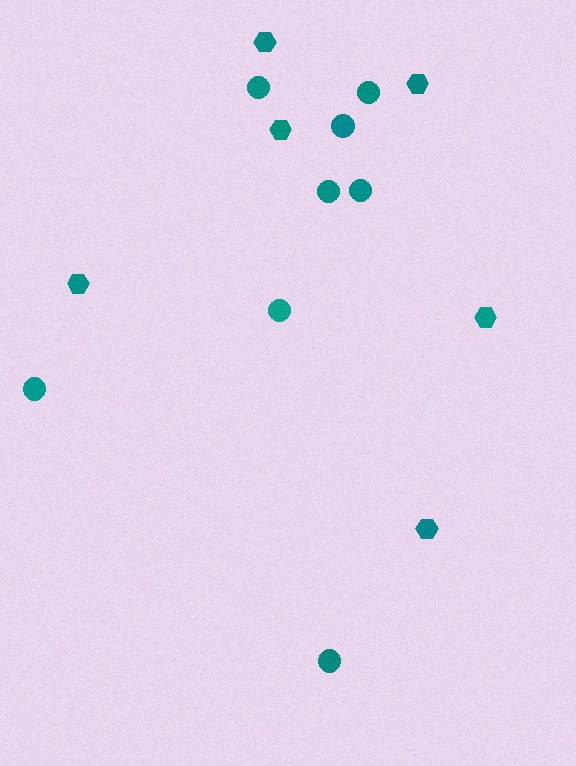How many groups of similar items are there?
There are 2 groups: one group of circles (8) and one group of hexagons (6).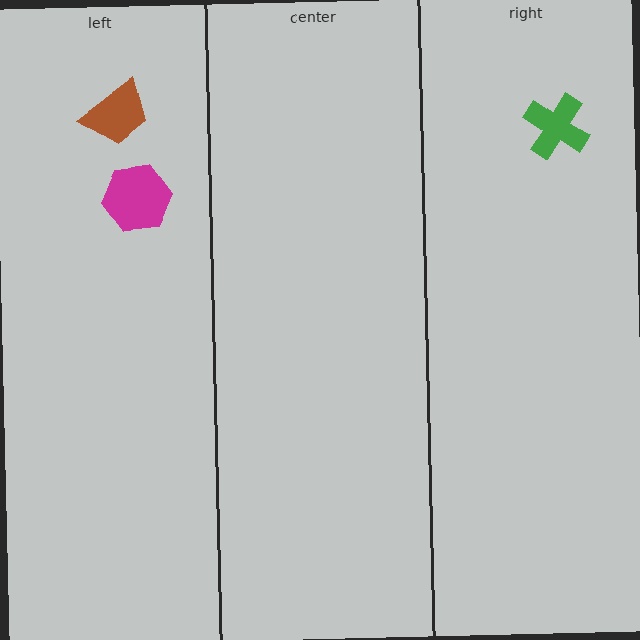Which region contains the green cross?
The right region.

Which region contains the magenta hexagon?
The left region.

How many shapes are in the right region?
1.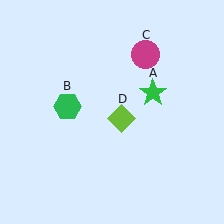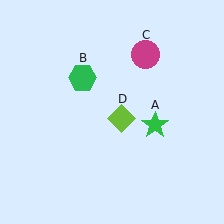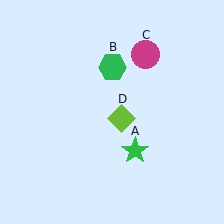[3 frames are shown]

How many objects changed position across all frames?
2 objects changed position: green star (object A), green hexagon (object B).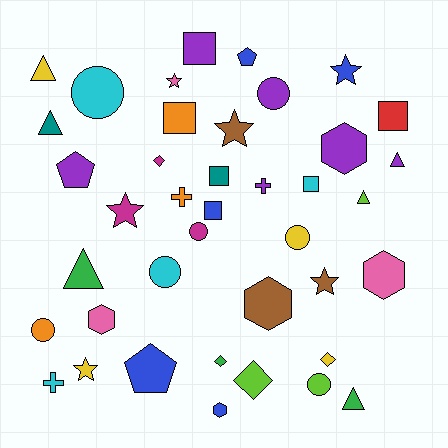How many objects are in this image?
There are 40 objects.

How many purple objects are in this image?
There are 6 purple objects.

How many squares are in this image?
There are 6 squares.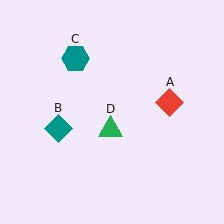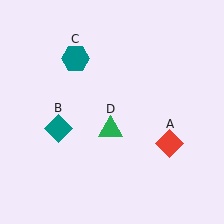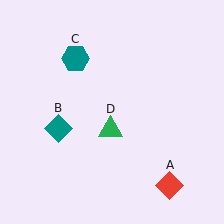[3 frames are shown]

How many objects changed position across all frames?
1 object changed position: red diamond (object A).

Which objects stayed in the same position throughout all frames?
Teal diamond (object B) and teal hexagon (object C) and green triangle (object D) remained stationary.